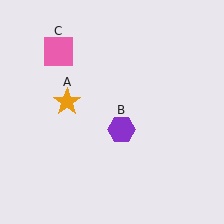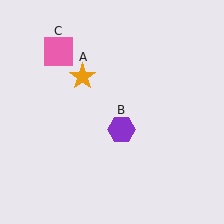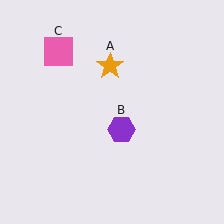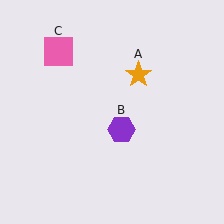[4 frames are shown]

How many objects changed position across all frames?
1 object changed position: orange star (object A).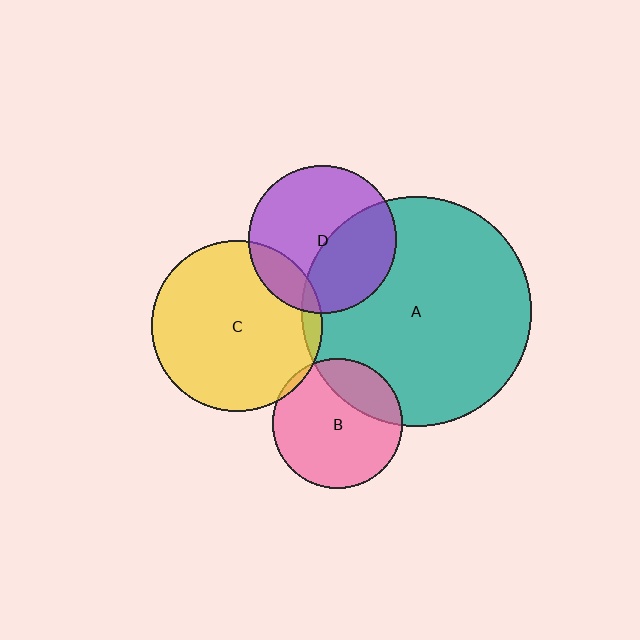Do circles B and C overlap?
Yes.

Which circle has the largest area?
Circle A (teal).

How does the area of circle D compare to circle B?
Approximately 1.3 times.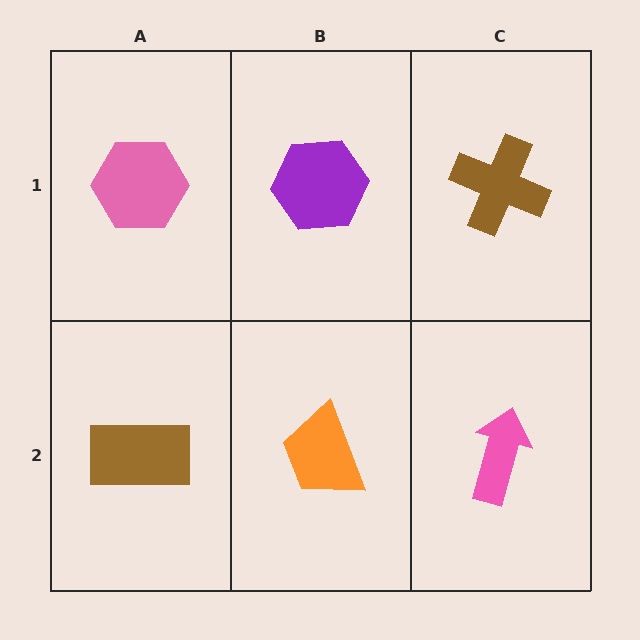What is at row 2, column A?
A brown rectangle.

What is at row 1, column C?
A brown cross.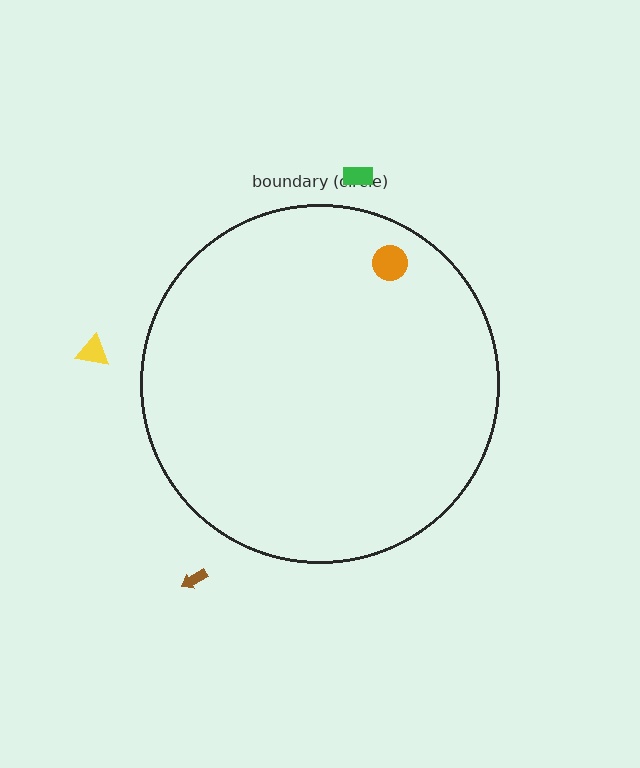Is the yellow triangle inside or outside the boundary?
Outside.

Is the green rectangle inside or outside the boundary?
Outside.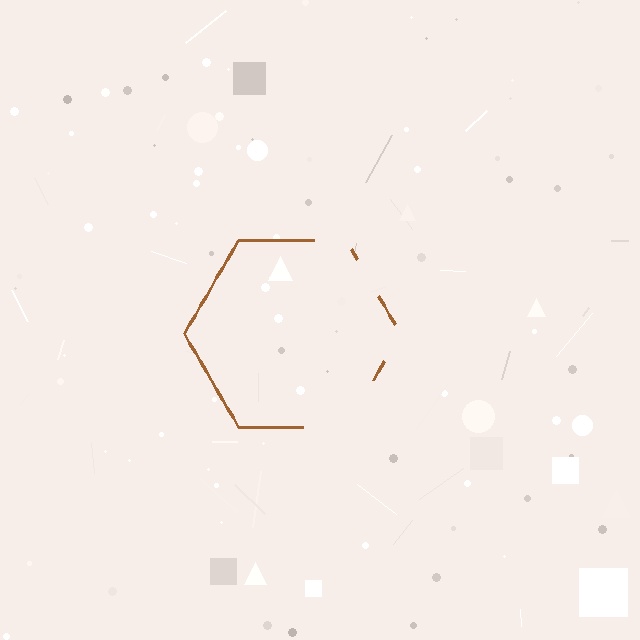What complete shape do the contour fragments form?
The contour fragments form a hexagon.